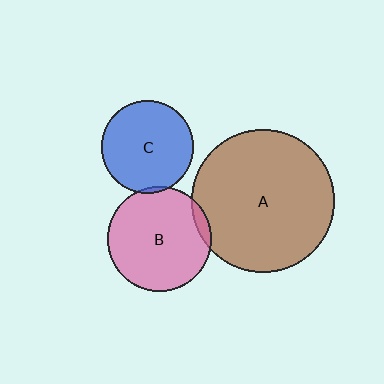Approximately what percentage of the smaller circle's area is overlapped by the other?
Approximately 5%.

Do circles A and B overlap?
Yes.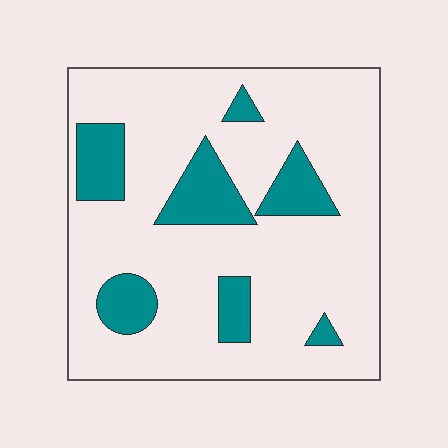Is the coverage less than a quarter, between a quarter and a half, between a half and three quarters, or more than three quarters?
Less than a quarter.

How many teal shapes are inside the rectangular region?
7.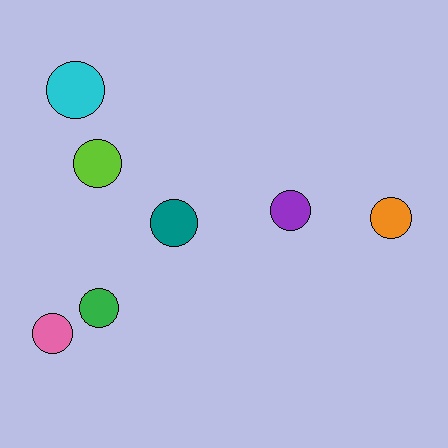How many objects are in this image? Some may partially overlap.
There are 7 objects.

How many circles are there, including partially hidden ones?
There are 7 circles.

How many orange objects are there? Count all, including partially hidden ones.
There is 1 orange object.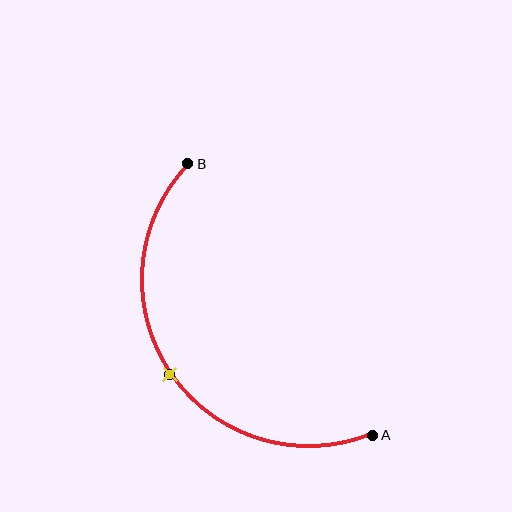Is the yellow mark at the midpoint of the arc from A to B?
Yes. The yellow mark lies on the arc at equal arc-length from both A and B — it is the arc midpoint.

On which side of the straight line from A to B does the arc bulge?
The arc bulges below and to the left of the straight line connecting A and B.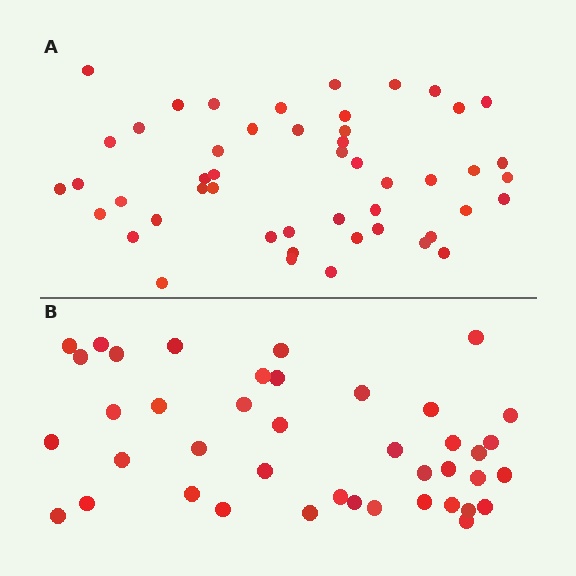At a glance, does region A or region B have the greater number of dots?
Region A (the top region) has more dots.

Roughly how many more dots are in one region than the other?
Region A has roughly 8 or so more dots than region B.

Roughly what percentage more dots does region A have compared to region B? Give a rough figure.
About 20% more.